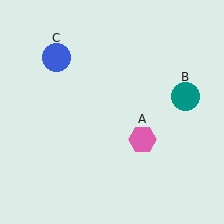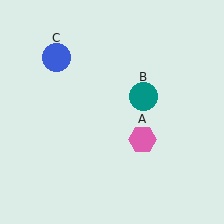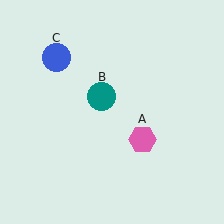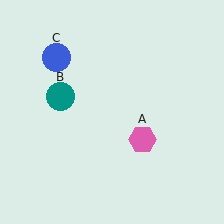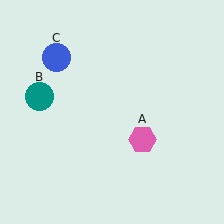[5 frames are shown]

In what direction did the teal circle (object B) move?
The teal circle (object B) moved left.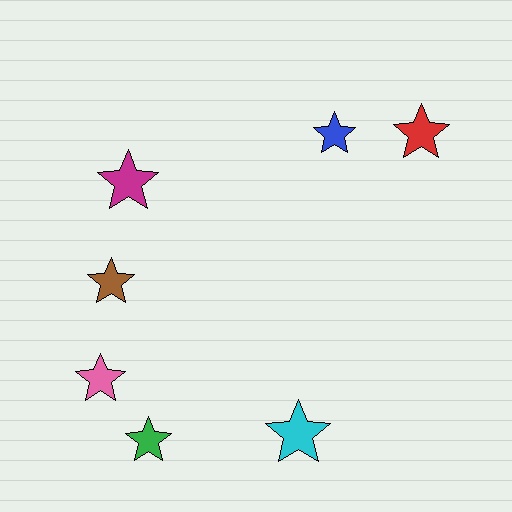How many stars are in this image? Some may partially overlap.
There are 7 stars.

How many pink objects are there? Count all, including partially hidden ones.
There is 1 pink object.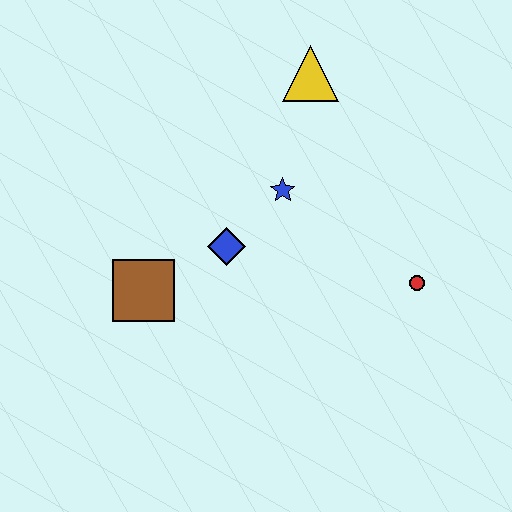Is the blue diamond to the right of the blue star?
No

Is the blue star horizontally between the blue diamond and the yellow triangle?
Yes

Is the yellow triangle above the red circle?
Yes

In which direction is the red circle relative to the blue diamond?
The red circle is to the right of the blue diamond.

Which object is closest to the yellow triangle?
The blue star is closest to the yellow triangle.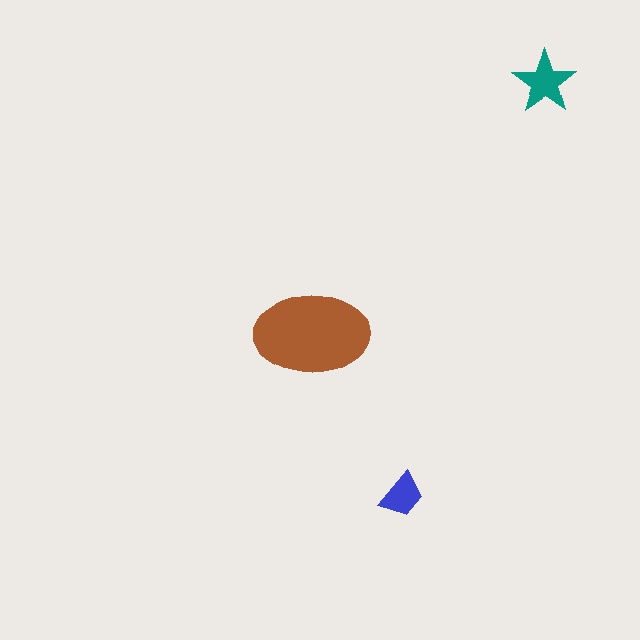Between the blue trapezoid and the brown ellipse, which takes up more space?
The brown ellipse.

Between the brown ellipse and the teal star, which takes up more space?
The brown ellipse.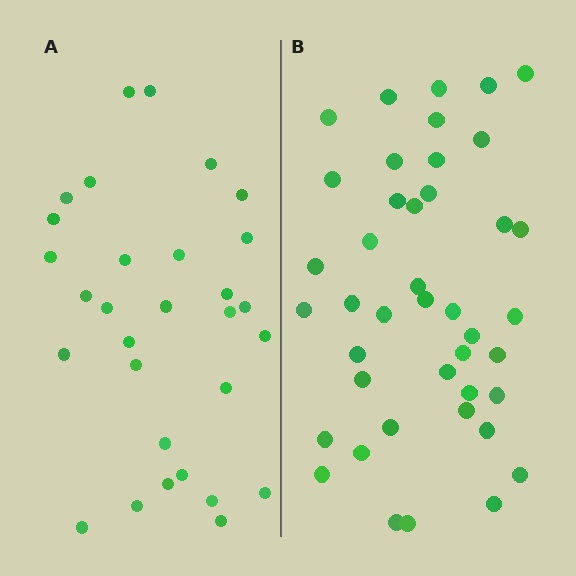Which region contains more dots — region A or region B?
Region B (the right region) has more dots.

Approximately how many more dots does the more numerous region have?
Region B has roughly 12 or so more dots than region A.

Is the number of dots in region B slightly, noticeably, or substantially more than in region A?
Region B has noticeably more, but not dramatically so. The ratio is roughly 1.4 to 1.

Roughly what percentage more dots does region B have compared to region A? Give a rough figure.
About 40% more.